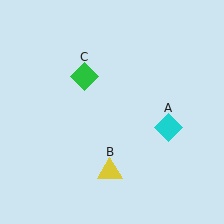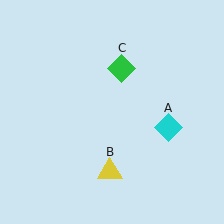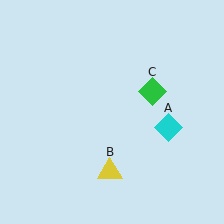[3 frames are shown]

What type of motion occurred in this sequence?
The green diamond (object C) rotated clockwise around the center of the scene.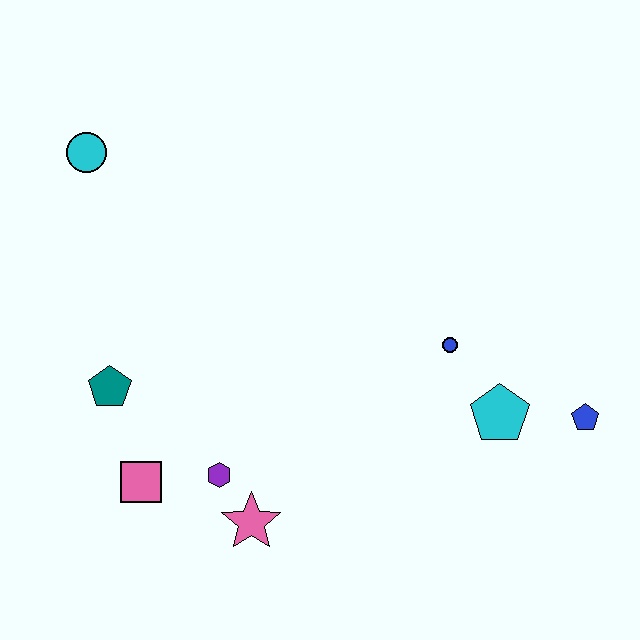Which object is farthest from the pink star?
The cyan circle is farthest from the pink star.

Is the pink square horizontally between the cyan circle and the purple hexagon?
Yes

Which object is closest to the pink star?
The purple hexagon is closest to the pink star.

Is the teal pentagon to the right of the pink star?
No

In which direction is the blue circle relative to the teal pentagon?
The blue circle is to the right of the teal pentagon.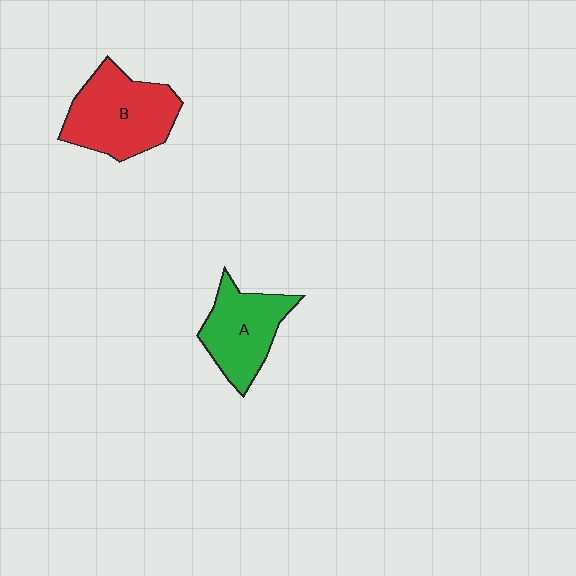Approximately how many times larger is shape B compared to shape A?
Approximately 1.3 times.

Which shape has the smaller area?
Shape A (green).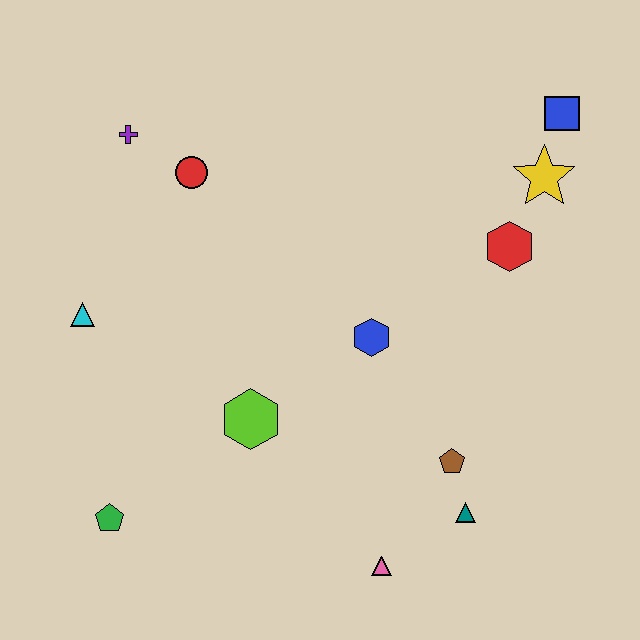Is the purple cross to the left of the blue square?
Yes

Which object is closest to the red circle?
The purple cross is closest to the red circle.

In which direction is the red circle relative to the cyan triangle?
The red circle is above the cyan triangle.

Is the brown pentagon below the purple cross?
Yes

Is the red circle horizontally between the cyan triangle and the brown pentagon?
Yes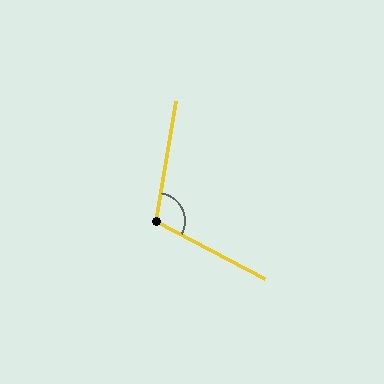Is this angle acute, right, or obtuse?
It is obtuse.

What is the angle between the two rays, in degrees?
Approximately 109 degrees.